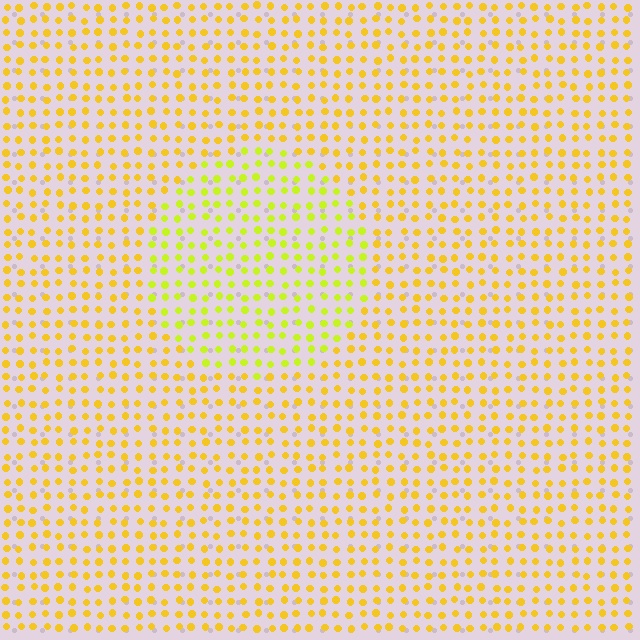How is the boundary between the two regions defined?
The boundary is defined purely by a slight shift in hue (about 27 degrees). Spacing, size, and orientation are identical on both sides.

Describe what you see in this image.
The image is filled with small yellow elements in a uniform arrangement. A circle-shaped region is visible where the elements are tinted to a slightly different hue, forming a subtle color boundary.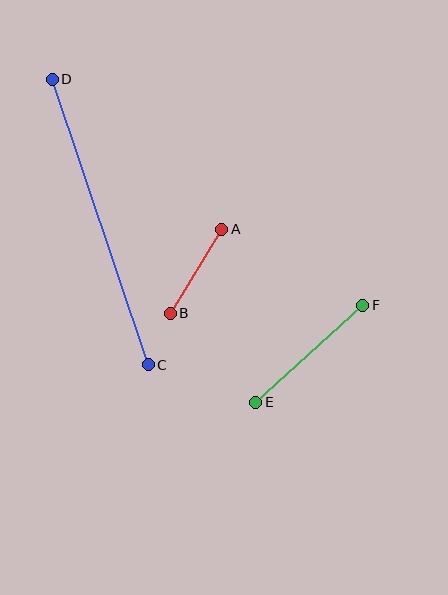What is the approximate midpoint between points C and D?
The midpoint is at approximately (100, 222) pixels.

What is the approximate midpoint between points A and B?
The midpoint is at approximately (196, 271) pixels.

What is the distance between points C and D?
The distance is approximately 302 pixels.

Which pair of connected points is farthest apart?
Points C and D are farthest apart.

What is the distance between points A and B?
The distance is approximately 99 pixels.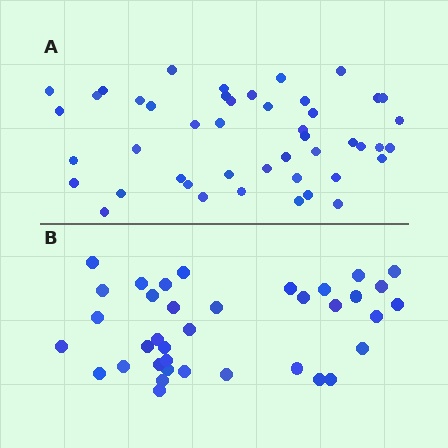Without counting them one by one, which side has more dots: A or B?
Region A (the top region) has more dots.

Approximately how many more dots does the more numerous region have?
Region A has roughly 8 or so more dots than region B.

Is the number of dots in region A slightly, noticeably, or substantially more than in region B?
Region A has only slightly more — the two regions are fairly close. The ratio is roughly 1.2 to 1.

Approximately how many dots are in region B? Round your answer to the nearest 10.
About 40 dots. (The exact count is 37, which rounds to 40.)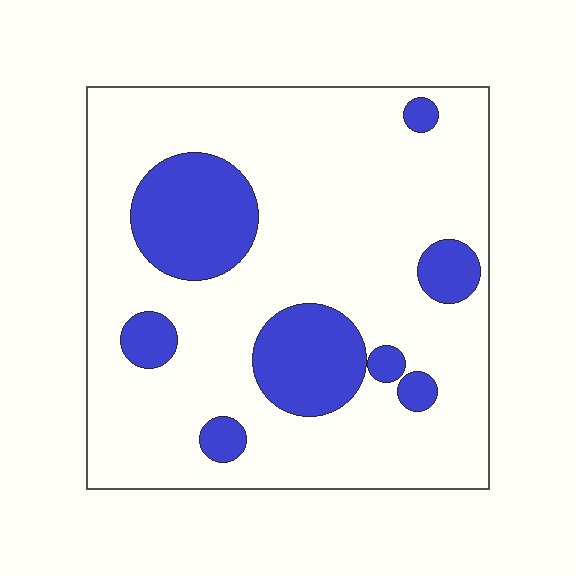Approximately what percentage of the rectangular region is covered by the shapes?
Approximately 20%.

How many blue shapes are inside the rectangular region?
8.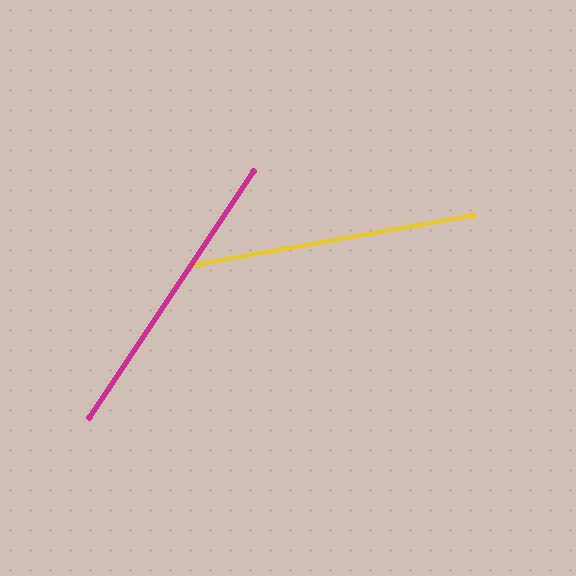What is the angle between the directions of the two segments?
Approximately 46 degrees.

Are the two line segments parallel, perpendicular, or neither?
Neither parallel nor perpendicular — they differ by about 46°.